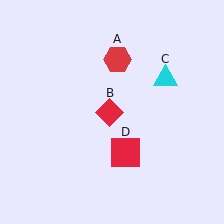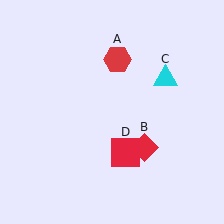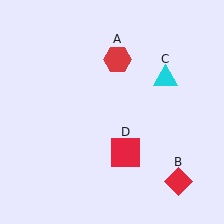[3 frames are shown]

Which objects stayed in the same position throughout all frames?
Red hexagon (object A) and cyan triangle (object C) and red square (object D) remained stationary.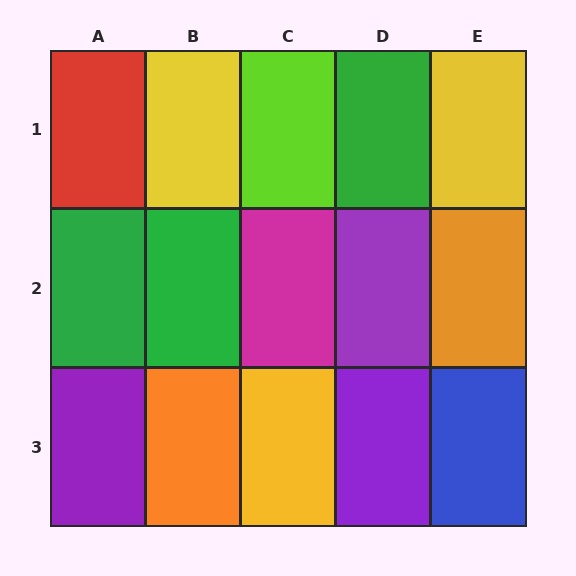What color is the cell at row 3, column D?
Purple.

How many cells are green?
3 cells are green.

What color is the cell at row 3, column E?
Blue.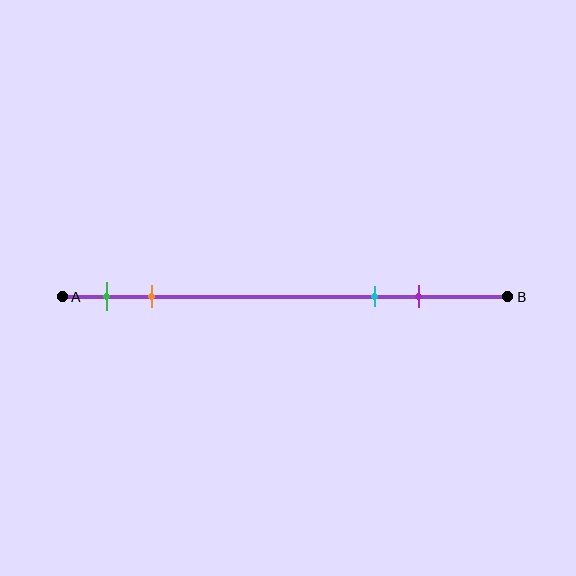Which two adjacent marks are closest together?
The green and orange marks are the closest adjacent pair.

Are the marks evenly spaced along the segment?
No, the marks are not evenly spaced.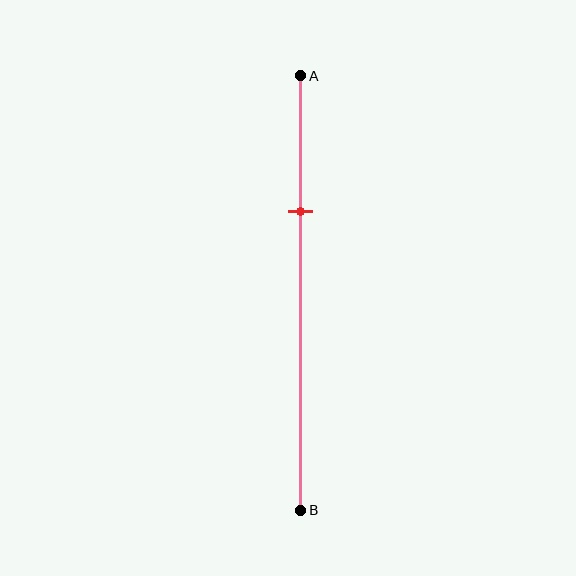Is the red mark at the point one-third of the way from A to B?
Yes, the mark is approximately at the one-third point.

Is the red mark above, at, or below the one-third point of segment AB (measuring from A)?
The red mark is approximately at the one-third point of segment AB.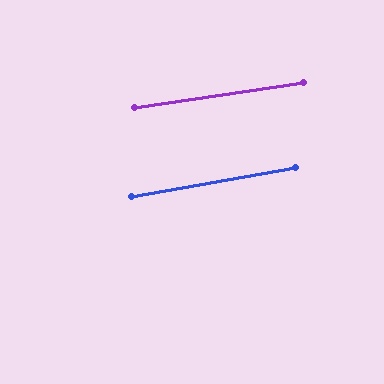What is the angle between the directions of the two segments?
Approximately 2 degrees.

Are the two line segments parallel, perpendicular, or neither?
Parallel — their directions differ by only 1.5°.